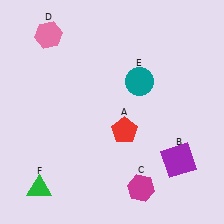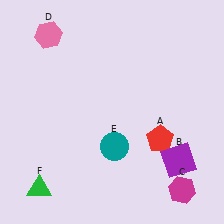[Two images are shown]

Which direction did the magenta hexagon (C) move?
The magenta hexagon (C) moved right.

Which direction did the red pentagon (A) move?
The red pentagon (A) moved right.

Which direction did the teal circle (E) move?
The teal circle (E) moved down.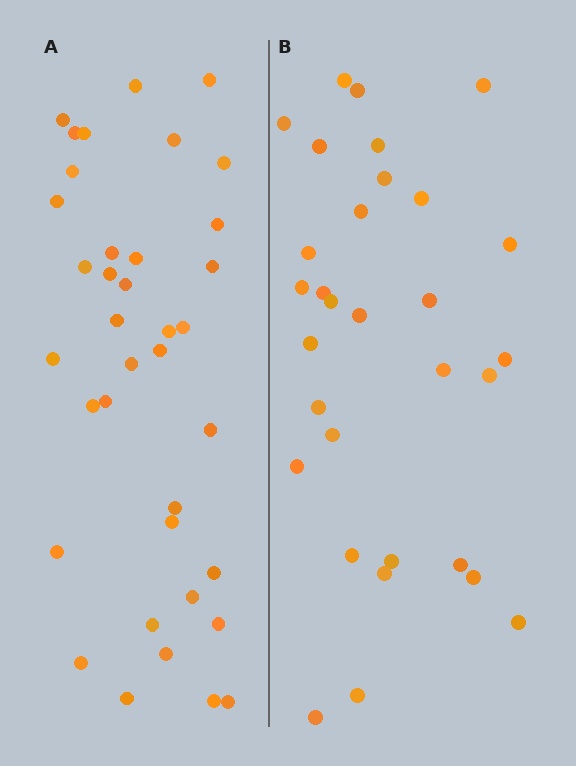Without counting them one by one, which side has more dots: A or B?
Region A (the left region) has more dots.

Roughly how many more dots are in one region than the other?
Region A has about 6 more dots than region B.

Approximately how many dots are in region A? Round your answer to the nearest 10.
About 40 dots. (The exact count is 37, which rounds to 40.)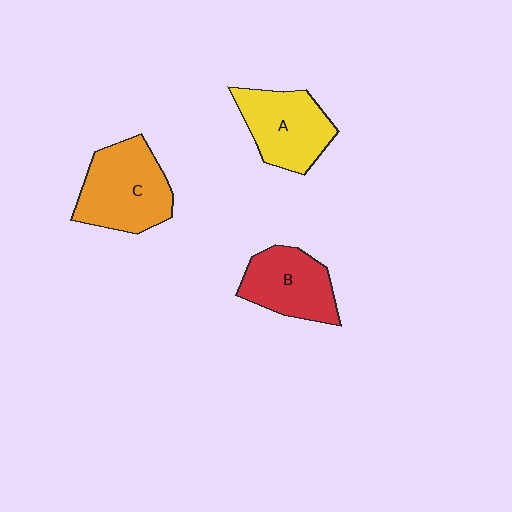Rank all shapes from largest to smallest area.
From largest to smallest: C (orange), A (yellow), B (red).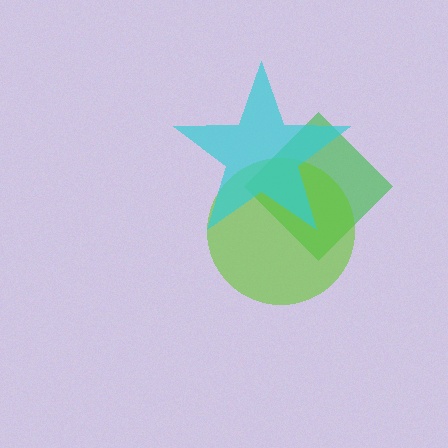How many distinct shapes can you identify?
There are 3 distinct shapes: a green diamond, a lime circle, a cyan star.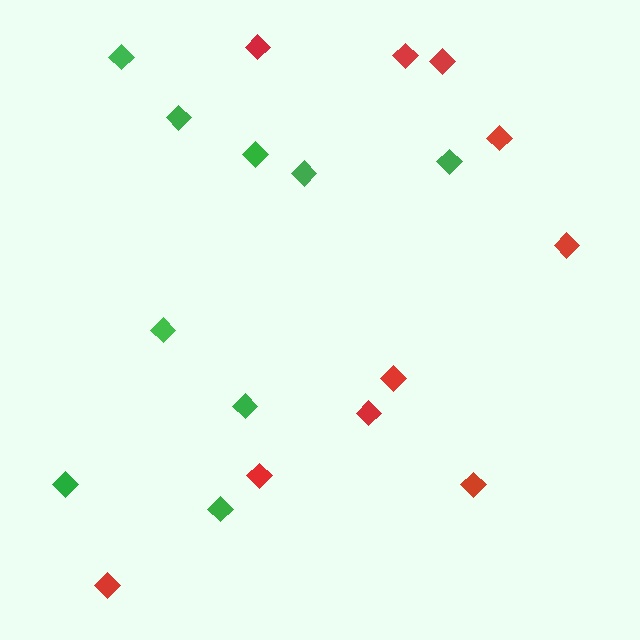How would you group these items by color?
There are 2 groups: one group of green diamonds (9) and one group of red diamonds (10).